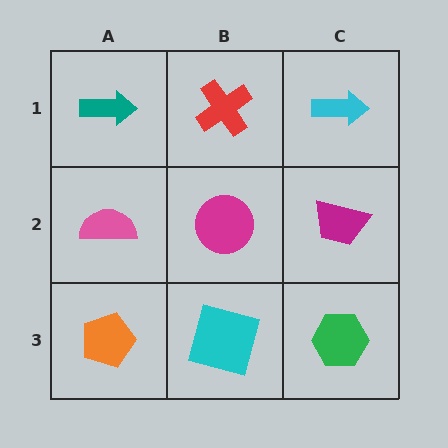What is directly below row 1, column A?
A pink semicircle.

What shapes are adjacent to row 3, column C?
A magenta trapezoid (row 2, column C), a cyan square (row 3, column B).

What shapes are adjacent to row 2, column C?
A cyan arrow (row 1, column C), a green hexagon (row 3, column C), a magenta circle (row 2, column B).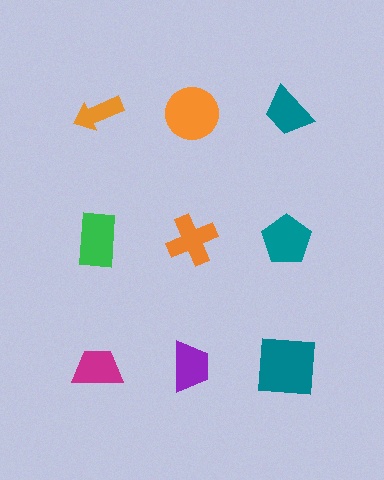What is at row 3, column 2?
A purple trapezoid.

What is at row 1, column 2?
An orange circle.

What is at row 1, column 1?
An orange arrow.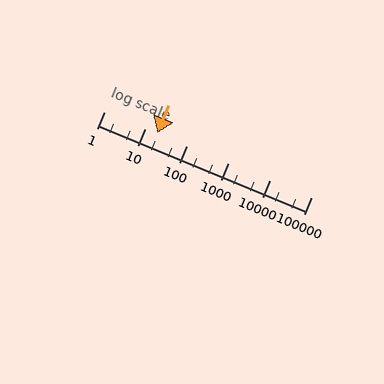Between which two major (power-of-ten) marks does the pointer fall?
The pointer is between 10 and 100.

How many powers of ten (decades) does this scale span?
The scale spans 5 decades, from 1 to 100000.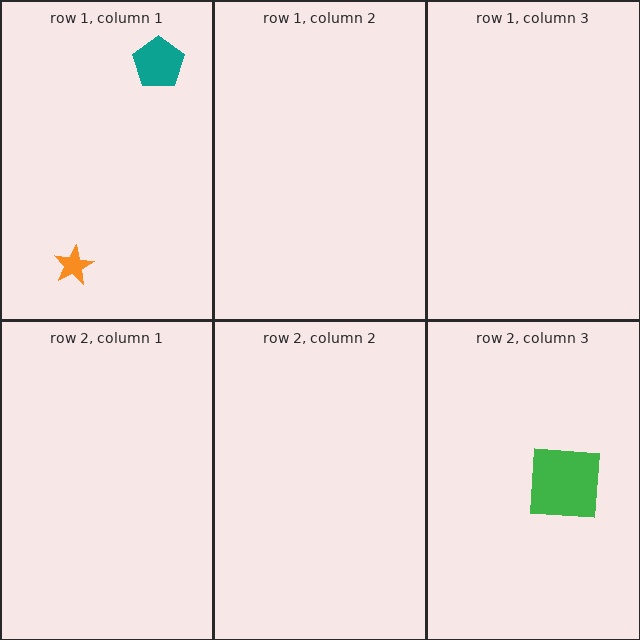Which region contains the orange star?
The row 1, column 1 region.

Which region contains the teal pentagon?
The row 1, column 1 region.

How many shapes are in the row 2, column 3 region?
1.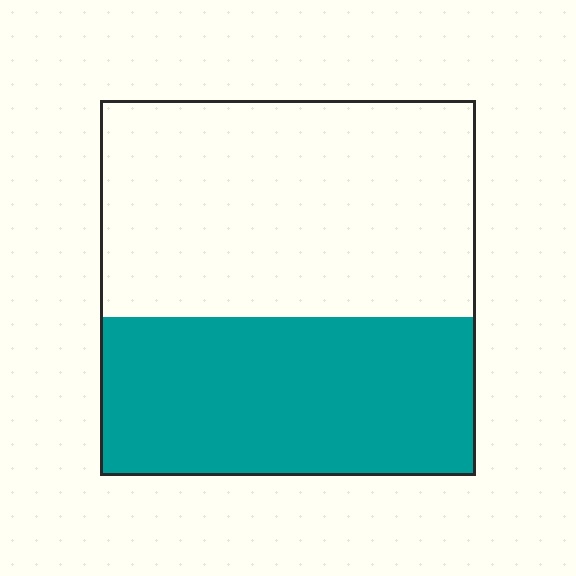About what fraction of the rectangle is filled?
About two fifths (2/5).